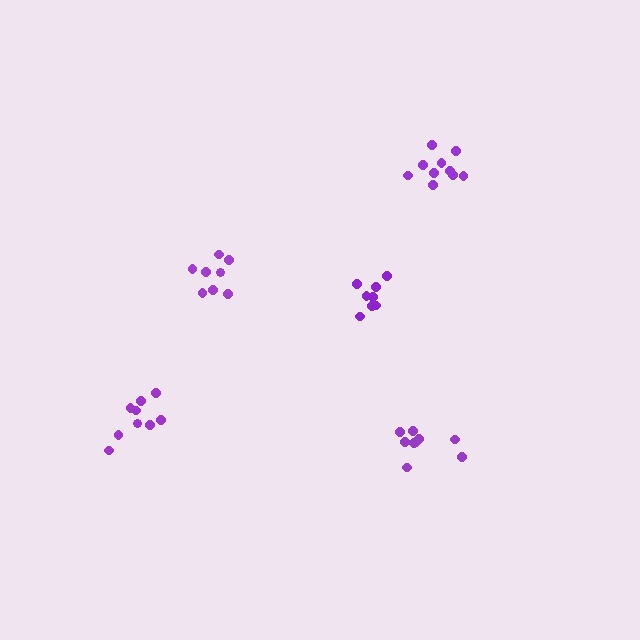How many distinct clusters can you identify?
There are 5 distinct clusters.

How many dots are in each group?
Group 1: 9 dots, Group 2: 8 dots, Group 3: 9 dots, Group 4: 10 dots, Group 5: 8 dots (44 total).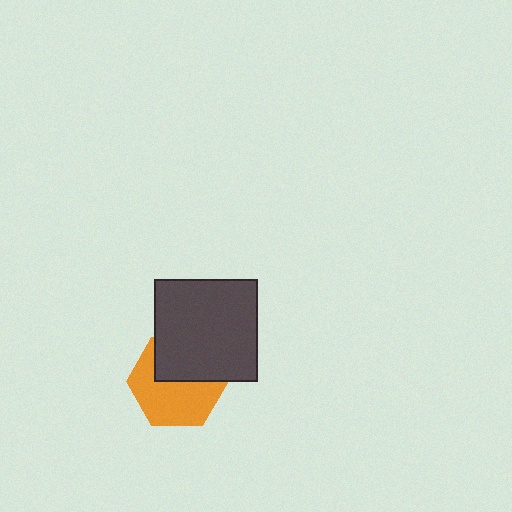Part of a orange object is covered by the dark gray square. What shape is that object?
It is a hexagon.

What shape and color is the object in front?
The object in front is a dark gray square.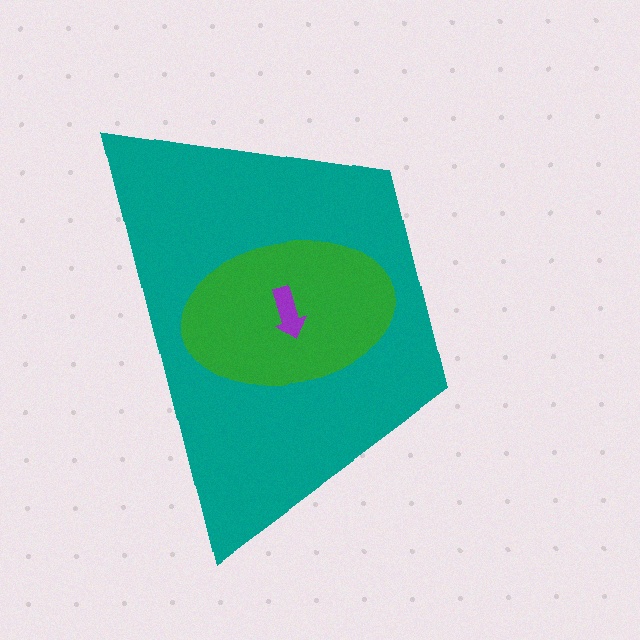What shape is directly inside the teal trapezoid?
The green ellipse.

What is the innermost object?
The purple arrow.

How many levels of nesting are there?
3.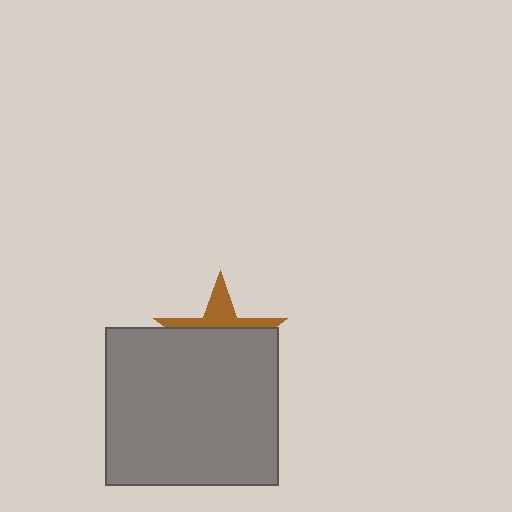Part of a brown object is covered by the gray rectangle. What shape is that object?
It is a star.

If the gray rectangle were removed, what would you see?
You would see the complete brown star.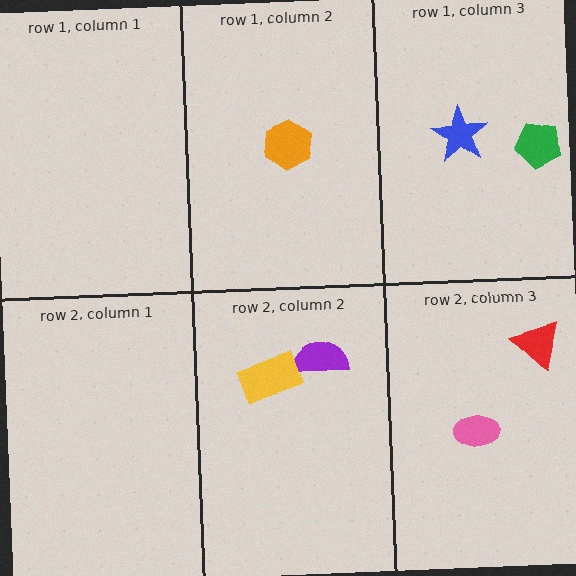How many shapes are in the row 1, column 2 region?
1.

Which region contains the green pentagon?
The row 1, column 3 region.